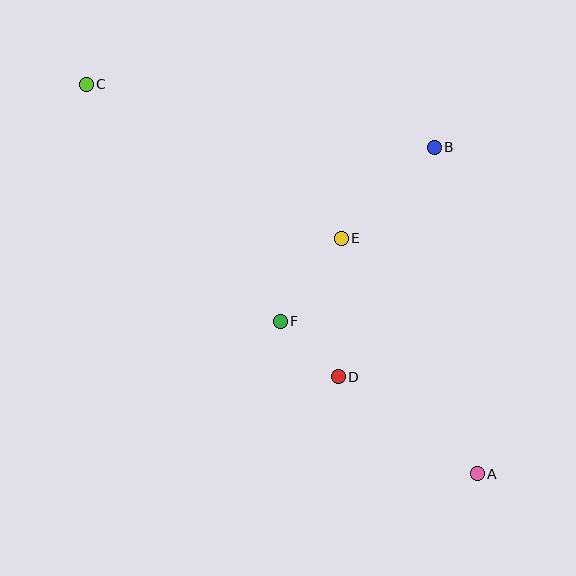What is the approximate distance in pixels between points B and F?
The distance between B and F is approximately 232 pixels.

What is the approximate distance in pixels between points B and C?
The distance between B and C is approximately 354 pixels.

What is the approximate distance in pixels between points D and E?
The distance between D and E is approximately 139 pixels.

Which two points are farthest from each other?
Points A and C are farthest from each other.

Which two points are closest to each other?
Points D and F are closest to each other.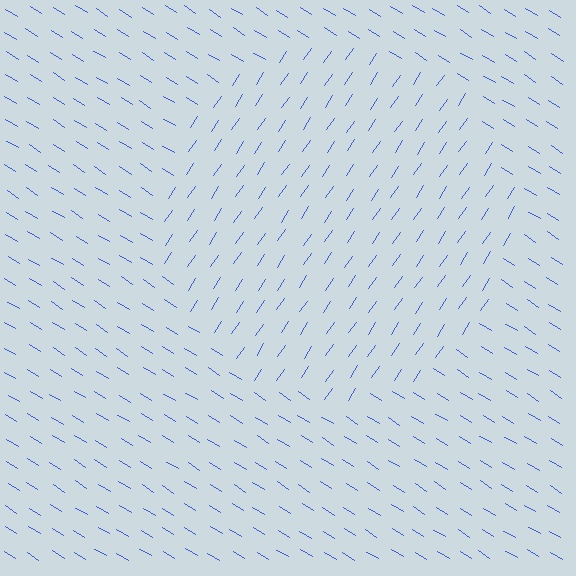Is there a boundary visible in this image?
Yes, there is a texture boundary formed by a change in line orientation.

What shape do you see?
I see a circle.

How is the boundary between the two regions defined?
The boundary is defined purely by a change in line orientation (approximately 88 degrees difference). All lines are the same color and thickness.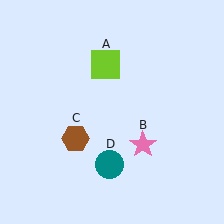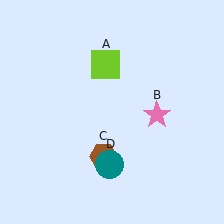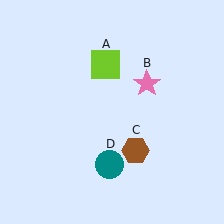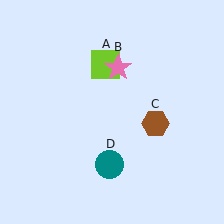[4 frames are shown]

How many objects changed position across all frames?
2 objects changed position: pink star (object B), brown hexagon (object C).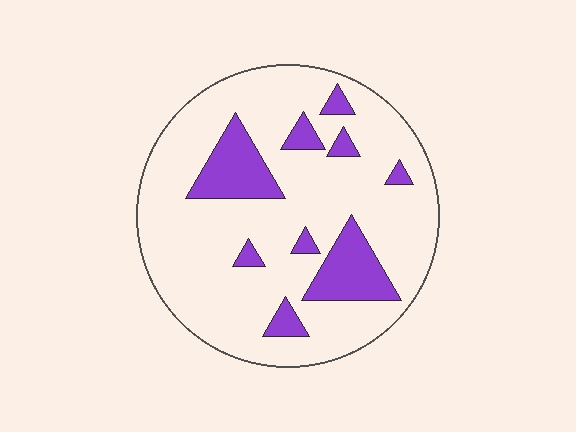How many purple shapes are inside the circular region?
9.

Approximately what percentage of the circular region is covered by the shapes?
Approximately 20%.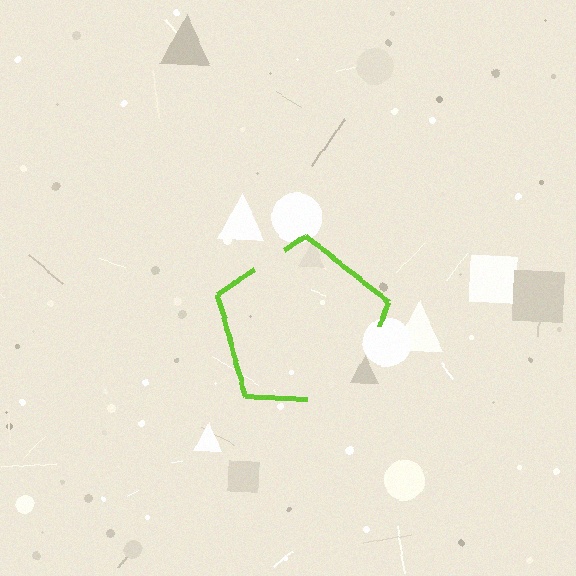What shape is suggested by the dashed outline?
The dashed outline suggests a pentagon.